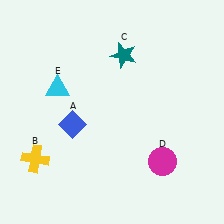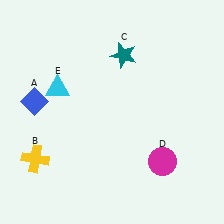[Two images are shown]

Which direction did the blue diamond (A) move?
The blue diamond (A) moved left.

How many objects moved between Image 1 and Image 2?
1 object moved between the two images.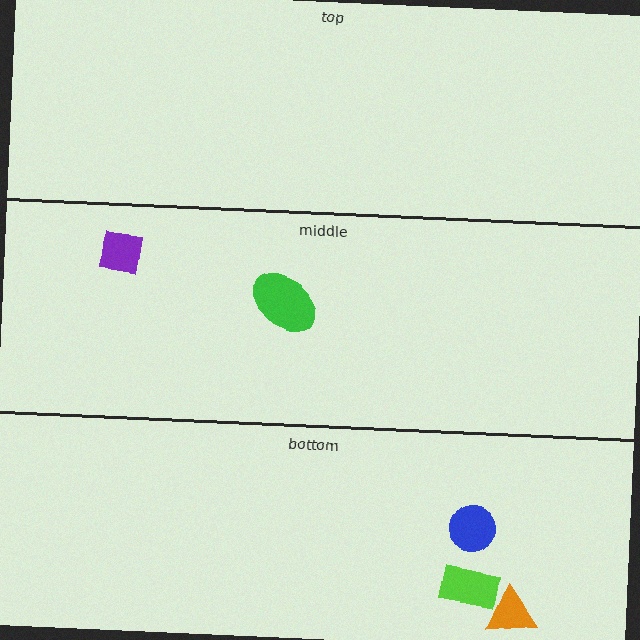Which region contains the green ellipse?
The middle region.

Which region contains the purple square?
The middle region.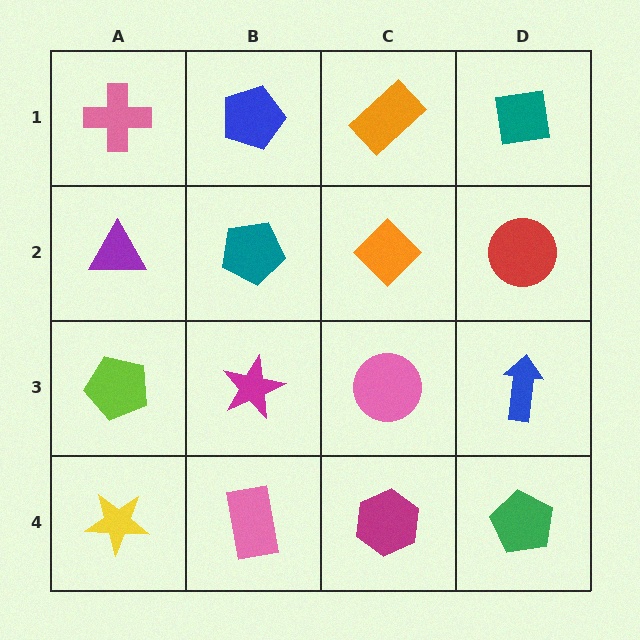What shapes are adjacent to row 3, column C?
An orange diamond (row 2, column C), a magenta hexagon (row 4, column C), a magenta star (row 3, column B), a blue arrow (row 3, column D).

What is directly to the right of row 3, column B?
A pink circle.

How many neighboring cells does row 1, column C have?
3.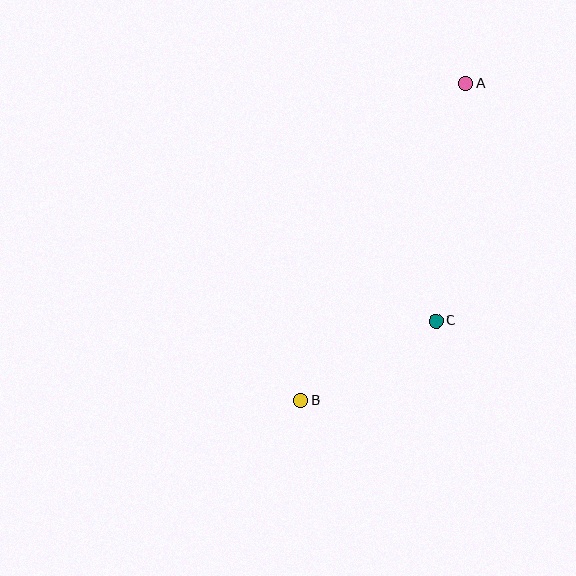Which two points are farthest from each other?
Points A and B are farthest from each other.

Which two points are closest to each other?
Points B and C are closest to each other.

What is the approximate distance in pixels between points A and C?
The distance between A and C is approximately 239 pixels.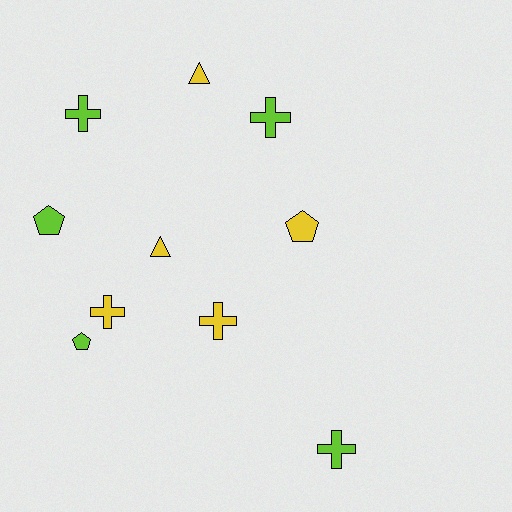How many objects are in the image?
There are 10 objects.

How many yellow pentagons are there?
There is 1 yellow pentagon.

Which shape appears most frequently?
Cross, with 5 objects.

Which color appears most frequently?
Yellow, with 5 objects.